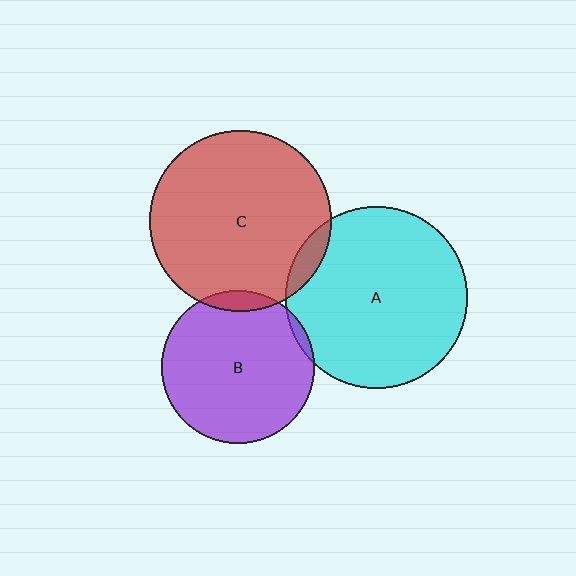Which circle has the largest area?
Circle A (cyan).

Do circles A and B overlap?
Yes.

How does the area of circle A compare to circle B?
Approximately 1.4 times.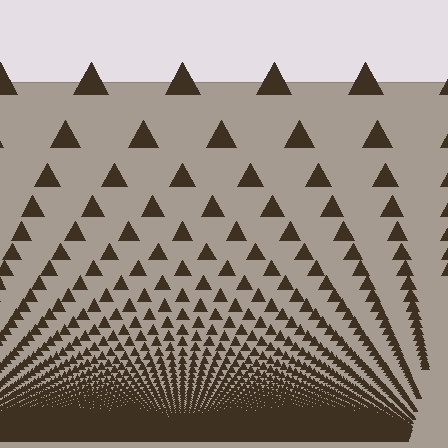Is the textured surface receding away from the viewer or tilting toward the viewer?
The surface appears to tilt toward the viewer. Texture elements get larger and sparser toward the top.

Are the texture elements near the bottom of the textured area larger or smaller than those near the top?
Smaller. The gradient is inverted — elements near the bottom are smaller and denser.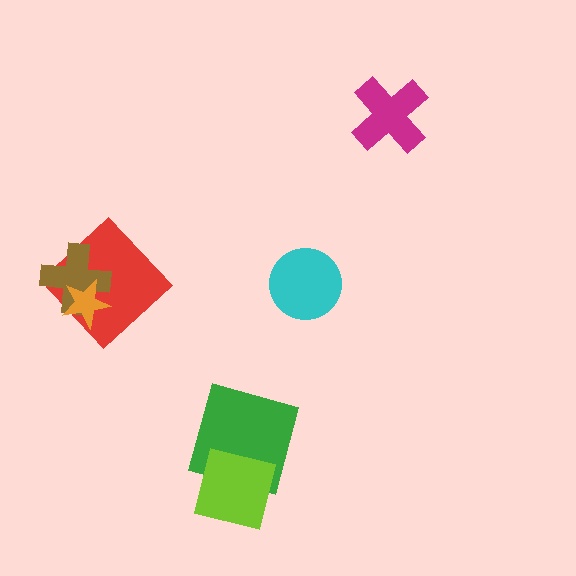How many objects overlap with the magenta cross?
0 objects overlap with the magenta cross.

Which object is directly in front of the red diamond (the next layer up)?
The brown cross is directly in front of the red diamond.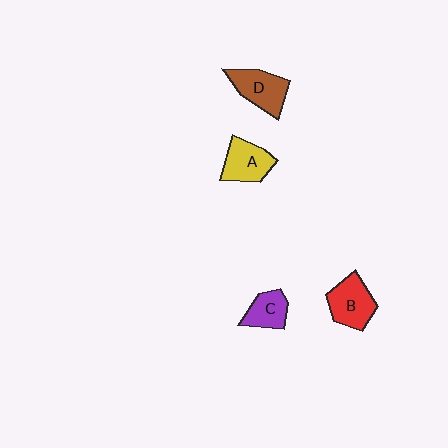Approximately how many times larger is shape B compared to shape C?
Approximately 1.5 times.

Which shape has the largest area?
Shape B (red).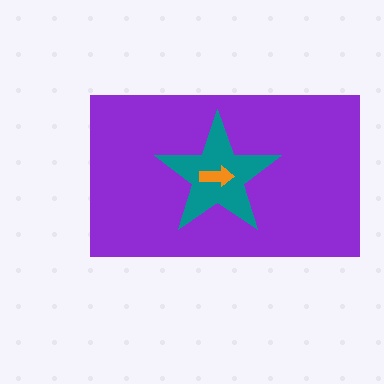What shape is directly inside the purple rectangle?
The teal star.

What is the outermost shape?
The purple rectangle.